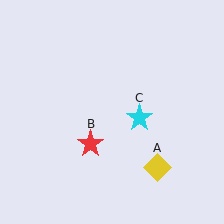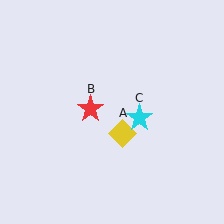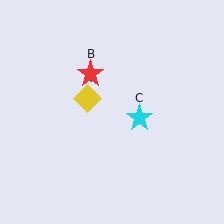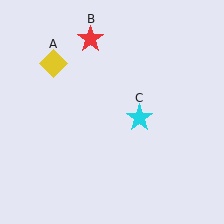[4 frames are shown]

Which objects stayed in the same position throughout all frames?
Cyan star (object C) remained stationary.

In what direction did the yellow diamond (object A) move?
The yellow diamond (object A) moved up and to the left.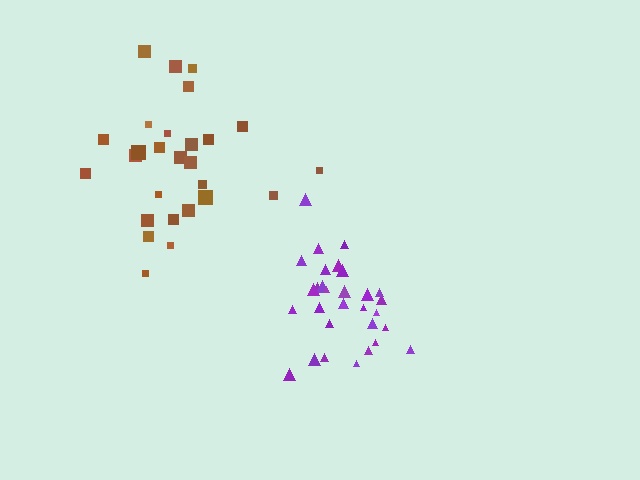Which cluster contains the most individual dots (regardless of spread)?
Purple (31).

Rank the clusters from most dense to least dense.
purple, brown.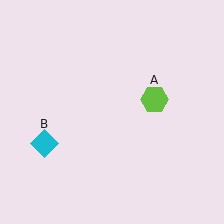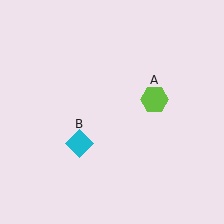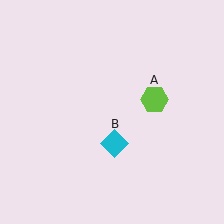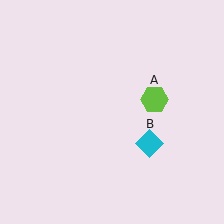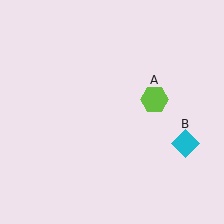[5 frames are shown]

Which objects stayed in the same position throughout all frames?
Lime hexagon (object A) remained stationary.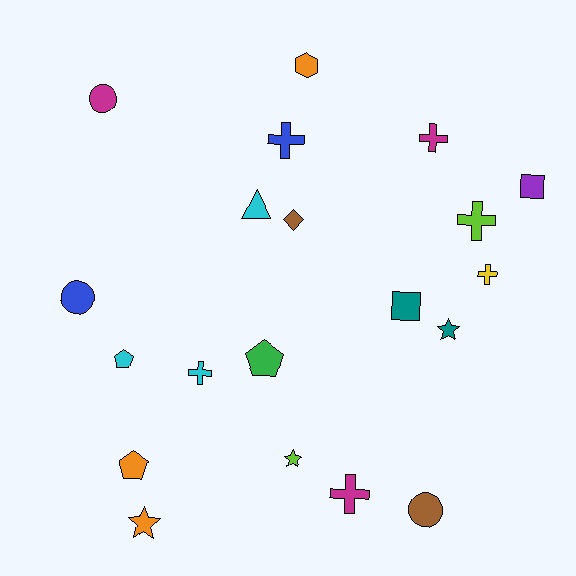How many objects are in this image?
There are 20 objects.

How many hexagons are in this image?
There is 1 hexagon.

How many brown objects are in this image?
There are 2 brown objects.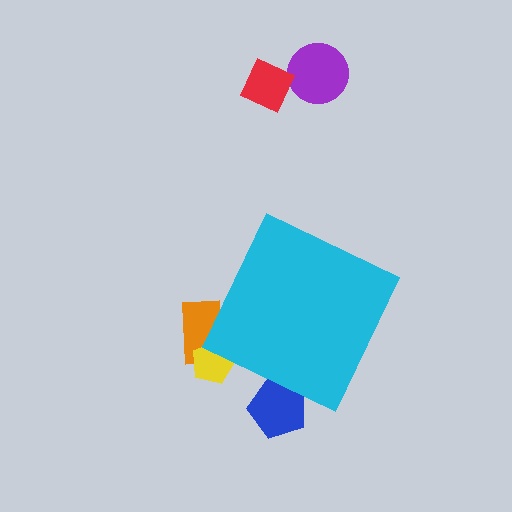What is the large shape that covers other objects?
A cyan diamond.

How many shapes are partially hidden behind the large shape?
3 shapes are partially hidden.